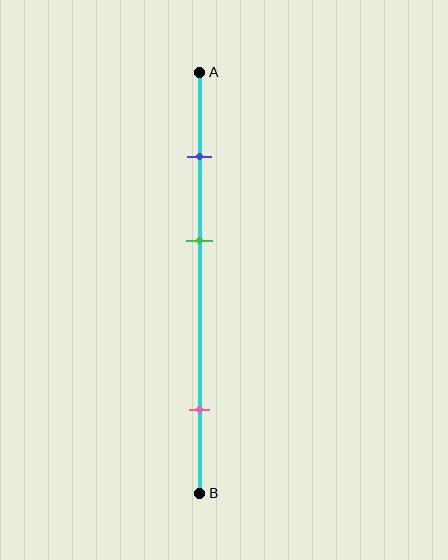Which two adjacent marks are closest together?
The blue and green marks are the closest adjacent pair.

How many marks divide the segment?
There are 3 marks dividing the segment.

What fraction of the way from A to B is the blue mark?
The blue mark is approximately 20% (0.2) of the way from A to B.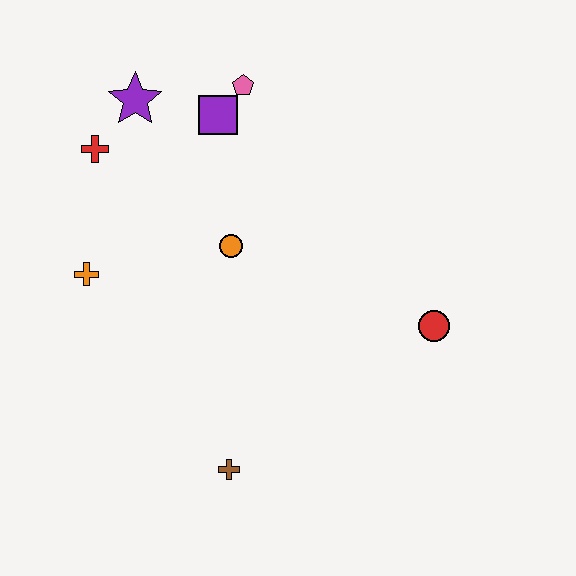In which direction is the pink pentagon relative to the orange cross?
The pink pentagon is above the orange cross.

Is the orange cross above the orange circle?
No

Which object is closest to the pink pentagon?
The purple square is closest to the pink pentagon.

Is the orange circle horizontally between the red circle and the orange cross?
Yes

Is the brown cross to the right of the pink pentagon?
No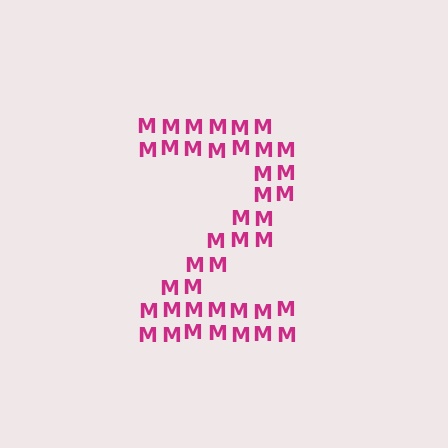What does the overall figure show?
The overall figure shows the digit 2.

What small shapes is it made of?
It is made of small letter M's.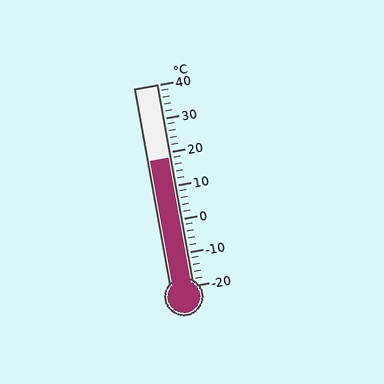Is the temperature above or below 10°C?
The temperature is above 10°C.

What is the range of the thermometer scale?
The thermometer scale ranges from -20°C to 40°C.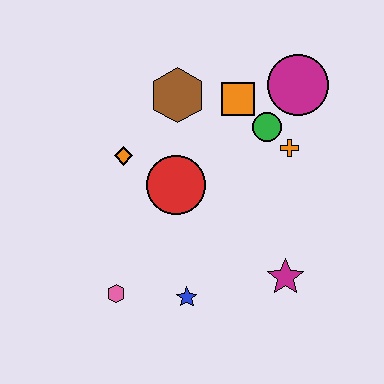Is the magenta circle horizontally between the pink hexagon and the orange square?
No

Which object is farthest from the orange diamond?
The magenta star is farthest from the orange diamond.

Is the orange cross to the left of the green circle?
No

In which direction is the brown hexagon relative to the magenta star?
The brown hexagon is above the magenta star.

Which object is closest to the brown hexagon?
The orange square is closest to the brown hexagon.